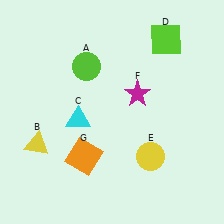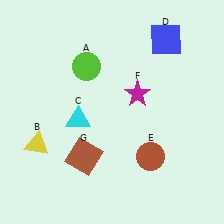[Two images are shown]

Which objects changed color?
D changed from lime to blue. E changed from yellow to brown. G changed from orange to brown.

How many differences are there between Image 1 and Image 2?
There are 3 differences between the two images.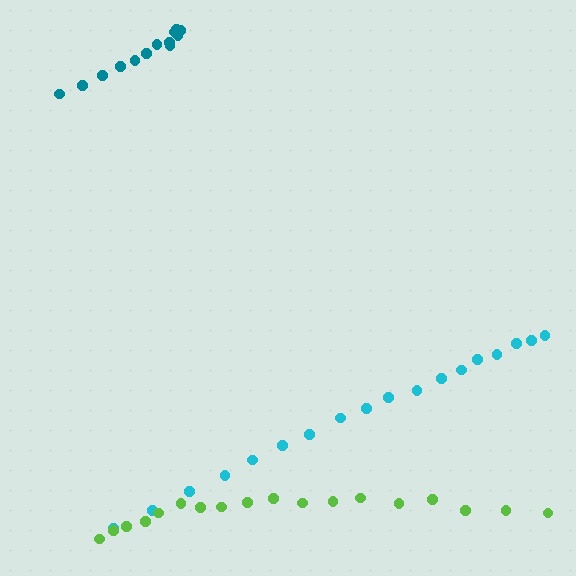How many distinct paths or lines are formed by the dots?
There are 3 distinct paths.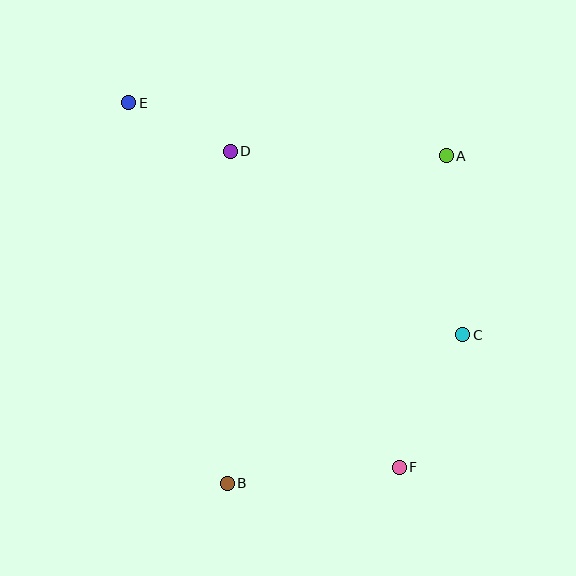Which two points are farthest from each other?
Points E and F are farthest from each other.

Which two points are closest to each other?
Points D and E are closest to each other.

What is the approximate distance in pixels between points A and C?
The distance between A and C is approximately 180 pixels.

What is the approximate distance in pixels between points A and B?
The distance between A and B is approximately 394 pixels.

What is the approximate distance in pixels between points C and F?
The distance between C and F is approximately 147 pixels.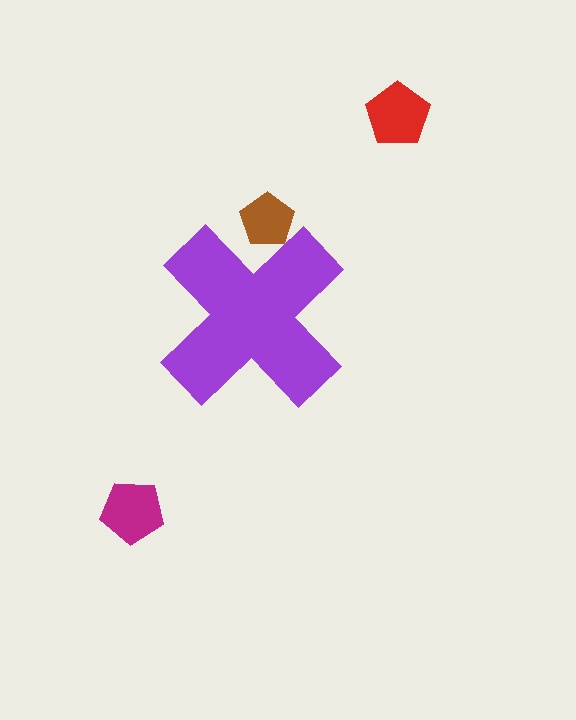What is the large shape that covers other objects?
A purple cross.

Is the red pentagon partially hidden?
No, the red pentagon is fully visible.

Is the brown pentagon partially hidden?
Yes, the brown pentagon is partially hidden behind the purple cross.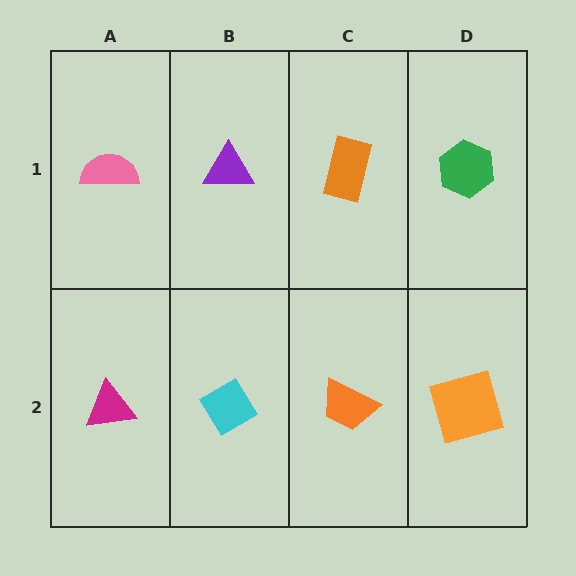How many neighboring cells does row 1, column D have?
2.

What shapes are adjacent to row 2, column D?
A green hexagon (row 1, column D), an orange trapezoid (row 2, column C).